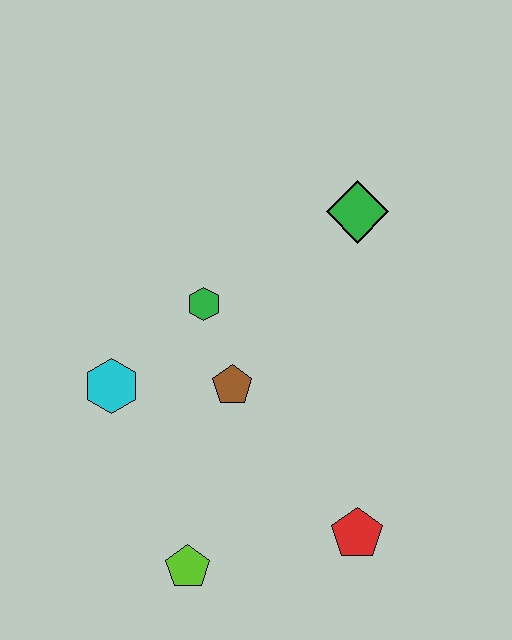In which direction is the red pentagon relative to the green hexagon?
The red pentagon is below the green hexagon.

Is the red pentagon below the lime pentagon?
No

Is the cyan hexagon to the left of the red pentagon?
Yes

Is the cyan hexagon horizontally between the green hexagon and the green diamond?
No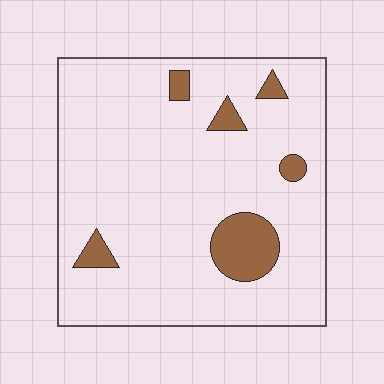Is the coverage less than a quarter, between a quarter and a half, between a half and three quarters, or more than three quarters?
Less than a quarter.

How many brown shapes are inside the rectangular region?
6.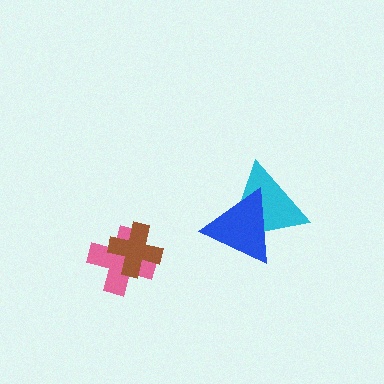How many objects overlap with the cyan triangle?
1 object overlaps with the cyan triangle.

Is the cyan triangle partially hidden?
Yes, it is partially covered by another shape.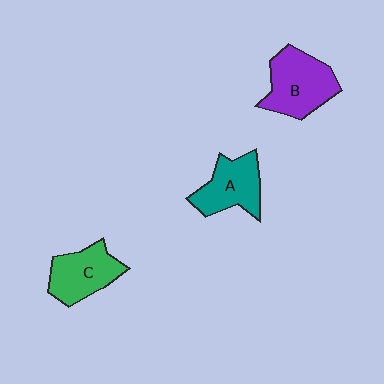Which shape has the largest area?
Shape B (purple).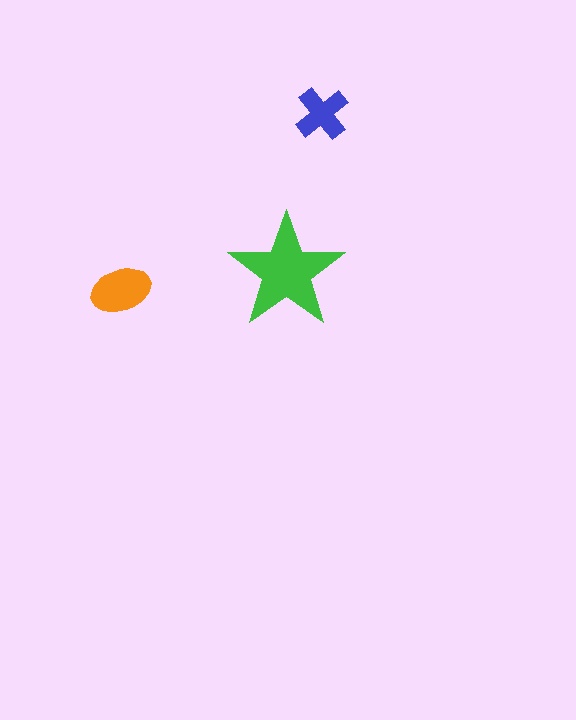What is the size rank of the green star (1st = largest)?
1st.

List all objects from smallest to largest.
The blue cross, the orange ellipse, the green star.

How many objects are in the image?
There are 3 objects in the image.